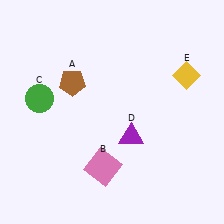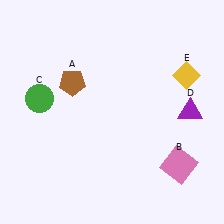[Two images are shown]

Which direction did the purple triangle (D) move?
The purple triangle (D) moved right.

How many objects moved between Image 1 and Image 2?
2 objects moved between the two images.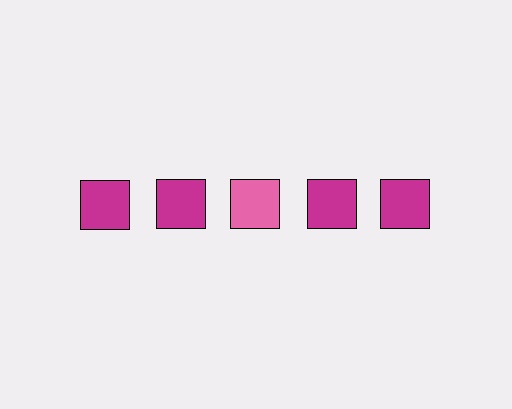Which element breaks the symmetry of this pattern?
The pink square in the top row, center column breaks the symmetry. All other shapes are magenta squares.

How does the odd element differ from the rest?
It has a different color: pink instead of magenta.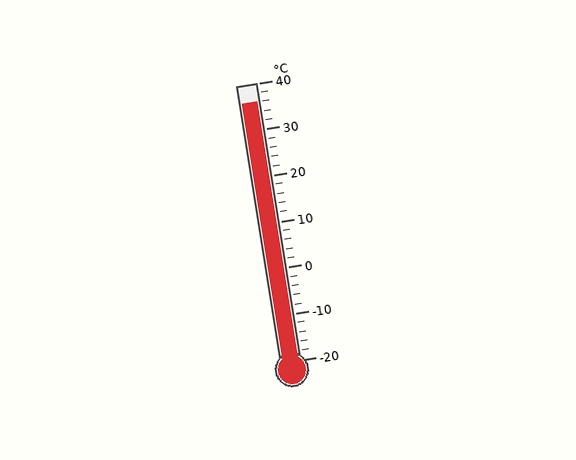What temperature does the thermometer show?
The thermometer shows approximately 36°C.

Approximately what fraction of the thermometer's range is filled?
The thermometer is filled to approximately 95% of its range.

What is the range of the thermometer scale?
The thermometer scale ranges from -20°C to 40°C.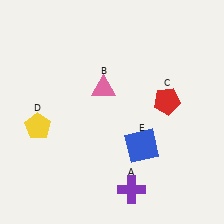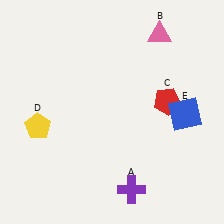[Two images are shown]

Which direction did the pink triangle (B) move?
The pink triangle (B) moved right.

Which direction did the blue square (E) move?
The blue square (E) moved right.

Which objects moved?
The objects that moved are: the pink triangle (B), the blue square (E).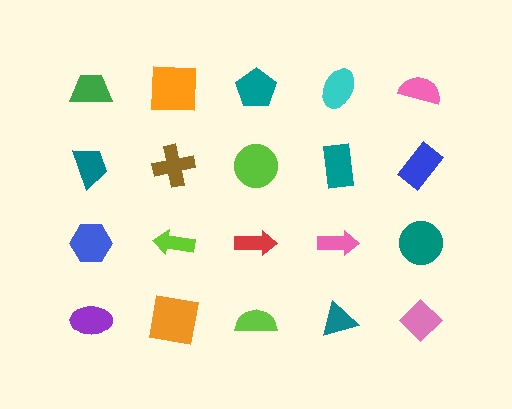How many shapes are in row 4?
5 shapes.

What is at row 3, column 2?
A lime arrow.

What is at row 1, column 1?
A green trapezoid.